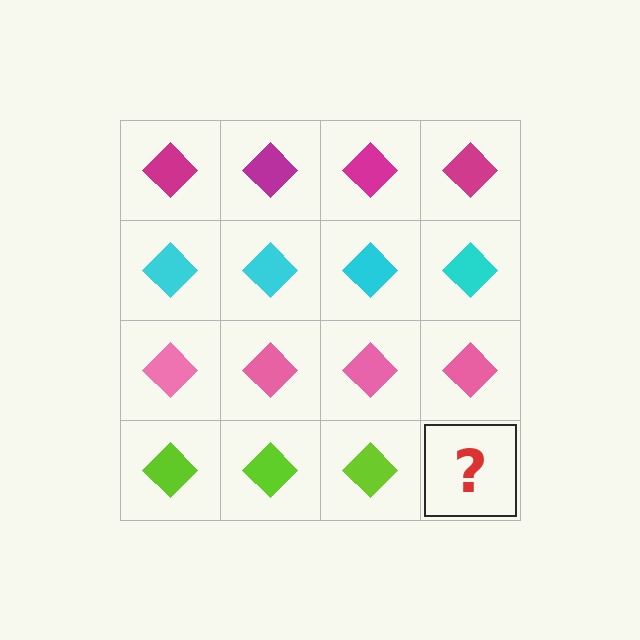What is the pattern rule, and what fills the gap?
The rule is that each row has a consistent color. The gap should be filled with a lime diamond.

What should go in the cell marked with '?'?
The missing cell should contain a lime diamond.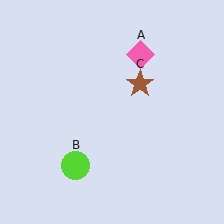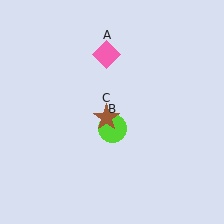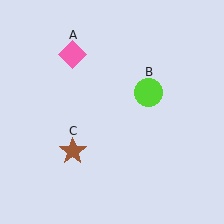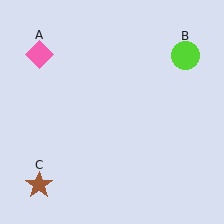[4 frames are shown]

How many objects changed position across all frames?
3 objects changed position: pink diamond (object A), lime circle (object B), brown star (object C).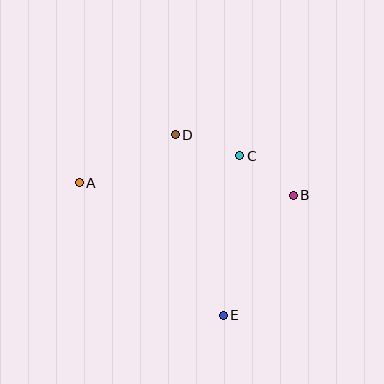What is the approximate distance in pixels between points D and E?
The distance between D and E is approximately 187 pixels.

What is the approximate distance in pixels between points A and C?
The distance between A and C is approximately 163 pixels.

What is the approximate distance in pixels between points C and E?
The distance between C and E is approximately 161 pixels.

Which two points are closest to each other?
Points B and C are closest to each other.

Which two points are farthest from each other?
Points A and B are farthest from each other.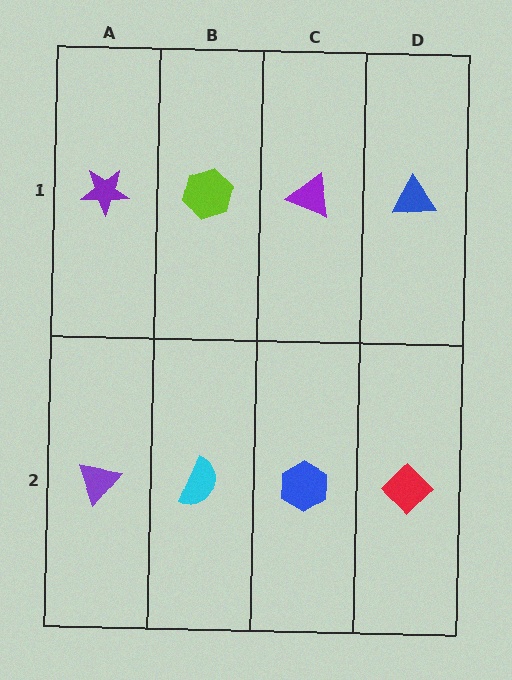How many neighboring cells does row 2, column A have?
2.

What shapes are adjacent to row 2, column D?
A blue triangle (row 1, column D), a blue hexagon (row 2, column C).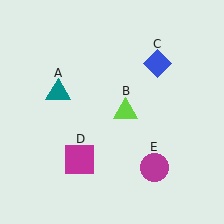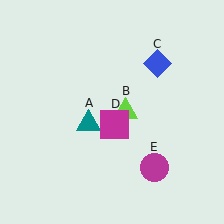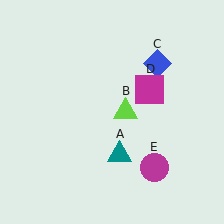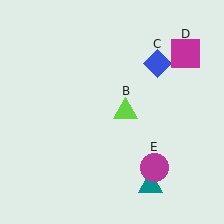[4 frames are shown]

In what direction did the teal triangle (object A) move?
The teal triangle (object A) moved down and to the right.